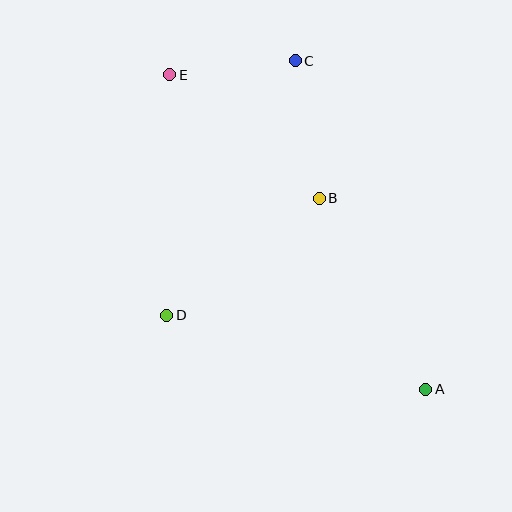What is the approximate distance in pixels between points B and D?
The distance between B and D is approximately 192 pixels.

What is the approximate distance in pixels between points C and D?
The distance between C and D is approximately 285 pixels.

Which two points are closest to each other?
Points C and E are closest to each other.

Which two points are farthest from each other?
Points A and E are farthest from each other.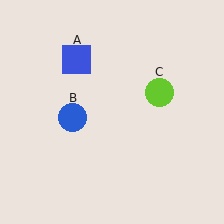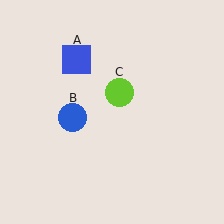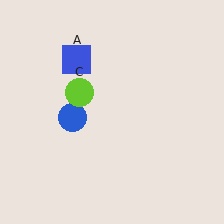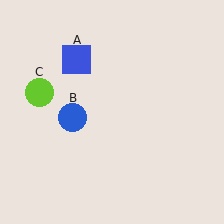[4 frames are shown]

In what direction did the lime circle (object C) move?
The lime circle (object C) moved left.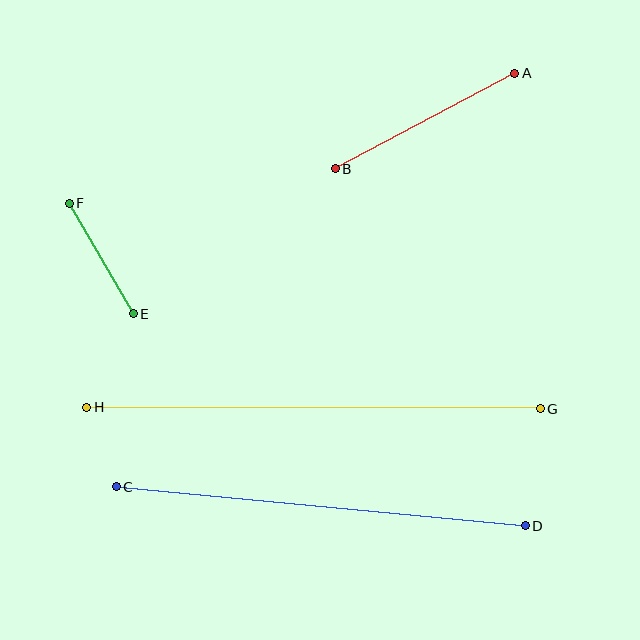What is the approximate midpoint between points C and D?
The midpoint is at approximately (321, 506) pixels.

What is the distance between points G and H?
The distance is approximately 453 pixels.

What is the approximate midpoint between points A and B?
The midpoint is at approximately (425, 121) pixels.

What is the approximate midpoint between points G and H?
The midpoint is at approximately (313, 408) pixels.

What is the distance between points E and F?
The distance is approximately 128 pixels.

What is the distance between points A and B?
The distance is approximately 203 pixels.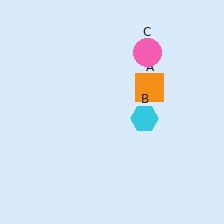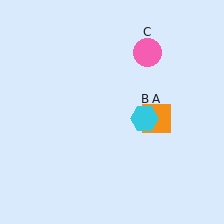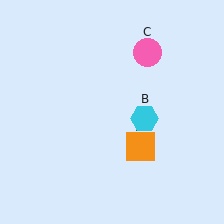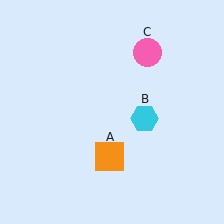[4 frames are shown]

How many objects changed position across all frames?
1 object changed position: orange square (object A).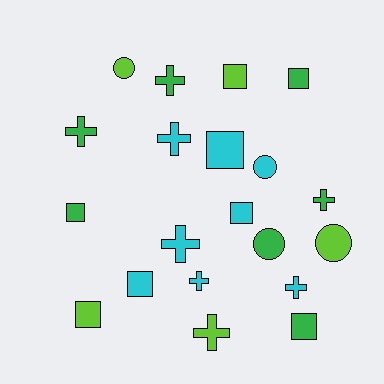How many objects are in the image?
There are 20 objects.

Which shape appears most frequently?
Cross, with 8 objects.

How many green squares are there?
There are 3 green squares.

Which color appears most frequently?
Cyan, with 8 objects.